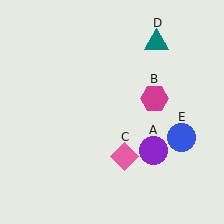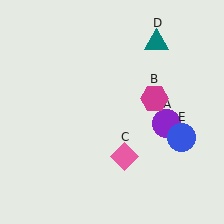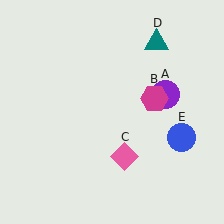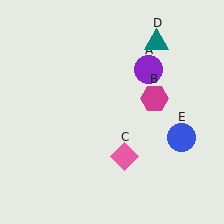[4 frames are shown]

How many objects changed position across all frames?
1 object changed position: purple circle (object A).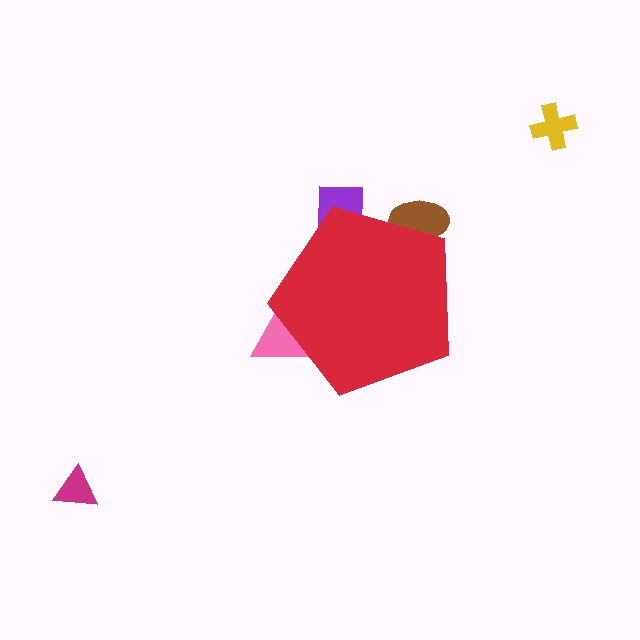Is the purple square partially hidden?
Yes, the purple square is partially hidden behind the red pentagon.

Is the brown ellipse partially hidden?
Yes, the brown ellipse is partially hidden behind the red pentagon.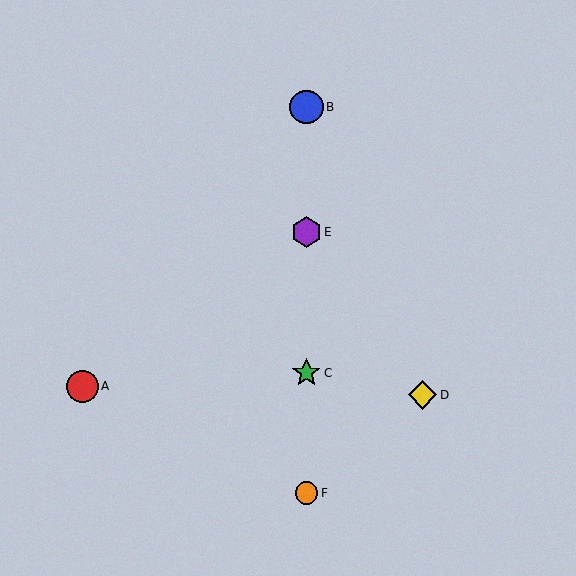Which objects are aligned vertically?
Objects B, C, E, F are aligned vertically.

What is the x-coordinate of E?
Object E is at x≈306.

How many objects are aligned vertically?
4 objects (B, C, E, F) are aligned vertically.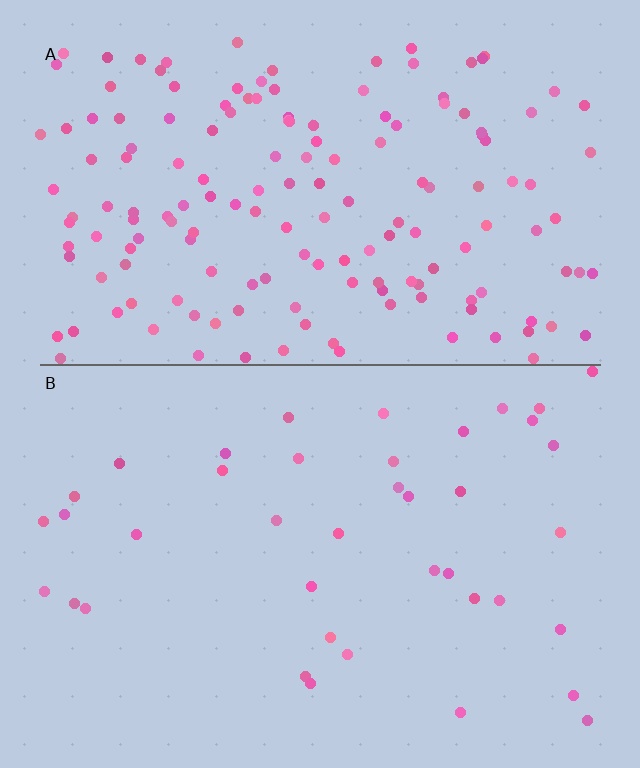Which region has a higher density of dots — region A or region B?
A (the top).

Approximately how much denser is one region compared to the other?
Approximately 4.0× — region A over region B.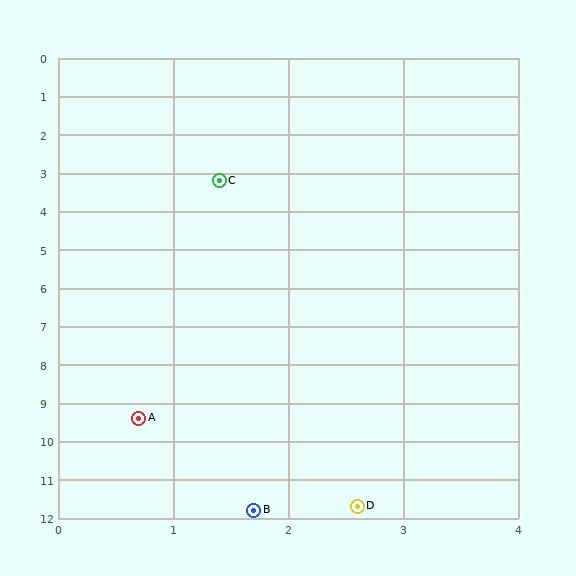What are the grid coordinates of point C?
Point C is at approximately (1.4, 3.2).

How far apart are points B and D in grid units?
Points B and D are about 0.9 grid units apart.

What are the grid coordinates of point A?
Point A is at approximately (0.7, 9.4).